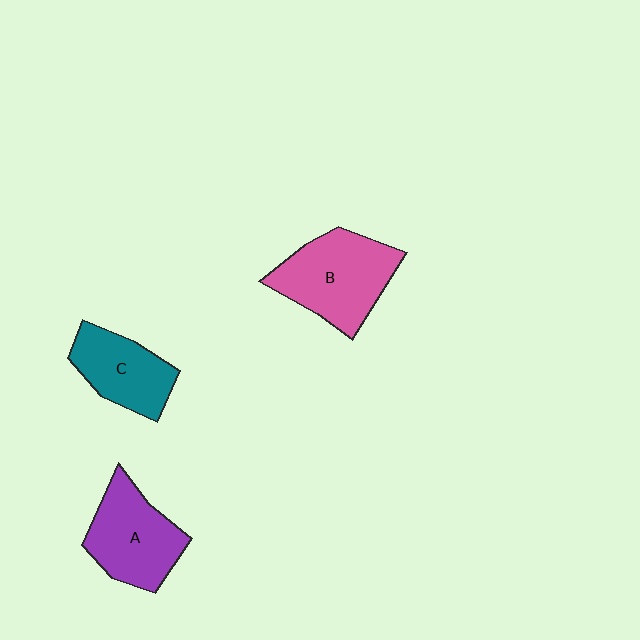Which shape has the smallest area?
Shape C (teal).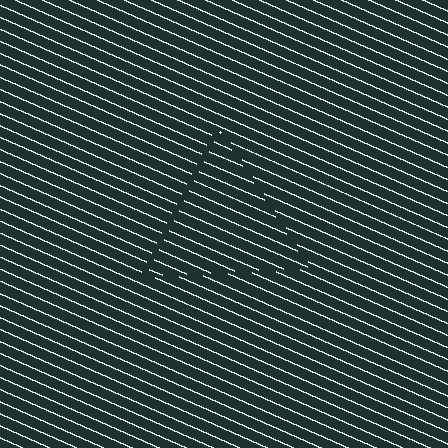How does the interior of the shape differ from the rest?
The interior of the shape contains the same grating, shifted by half a period — the contour is defined by the phase discontinuity where line-ends from the inner and outer gratings abut.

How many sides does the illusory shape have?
3 sides — the line-ends trace a triangle.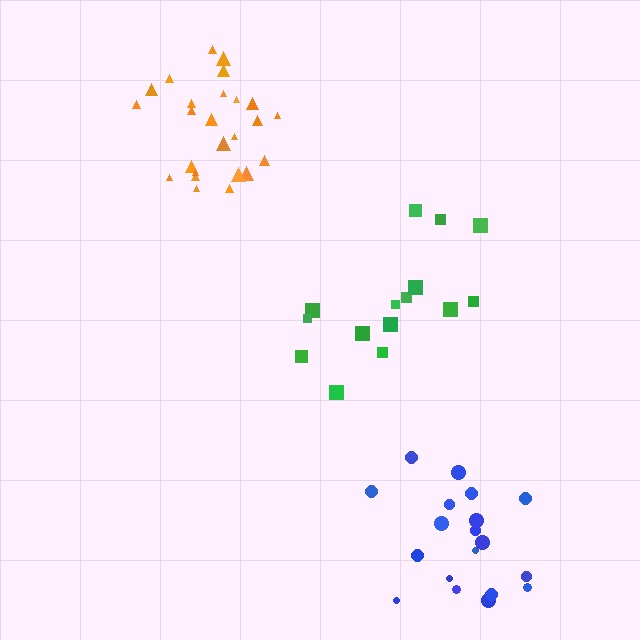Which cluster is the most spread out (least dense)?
Blue.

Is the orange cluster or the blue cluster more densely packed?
Orange.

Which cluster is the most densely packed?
Orange.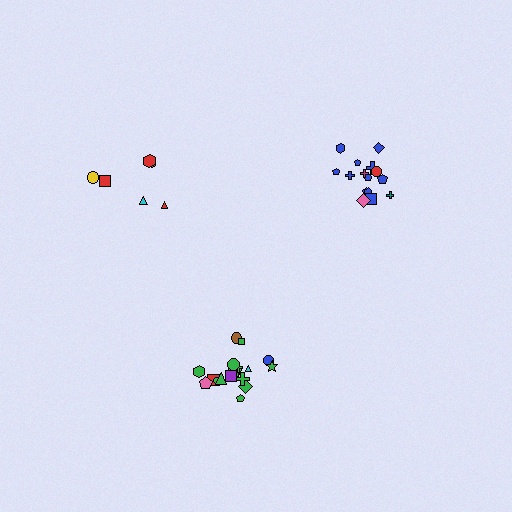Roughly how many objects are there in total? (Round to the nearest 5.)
Roughly 40 objects in total.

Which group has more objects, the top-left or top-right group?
The top-right group.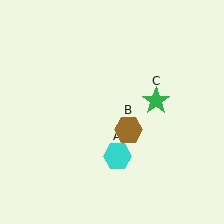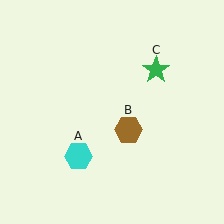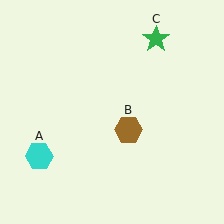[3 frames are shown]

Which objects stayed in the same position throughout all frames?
Brown hexagon (object B) remained stationary.